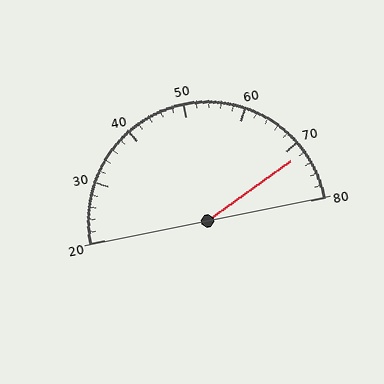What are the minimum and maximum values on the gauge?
The gauge ranges from 20 to 80.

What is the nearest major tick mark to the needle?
The nearest major tick mark is 70.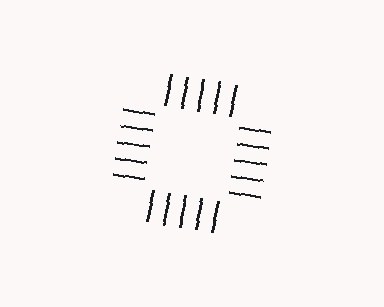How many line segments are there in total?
20 — 5 along each of the 4 edges.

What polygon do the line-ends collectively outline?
An illusory square — the line segments terminate on its edges but no continuous stroke is drawn.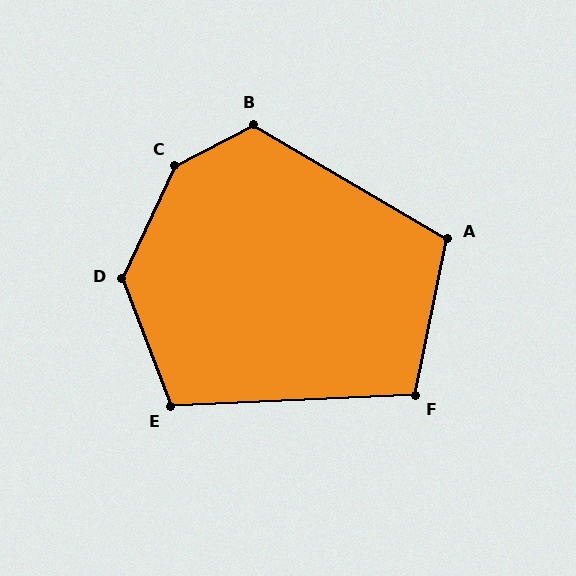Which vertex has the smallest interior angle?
F, at approximately 104 degrees.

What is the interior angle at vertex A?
Approximately 109 degrees (obtuse).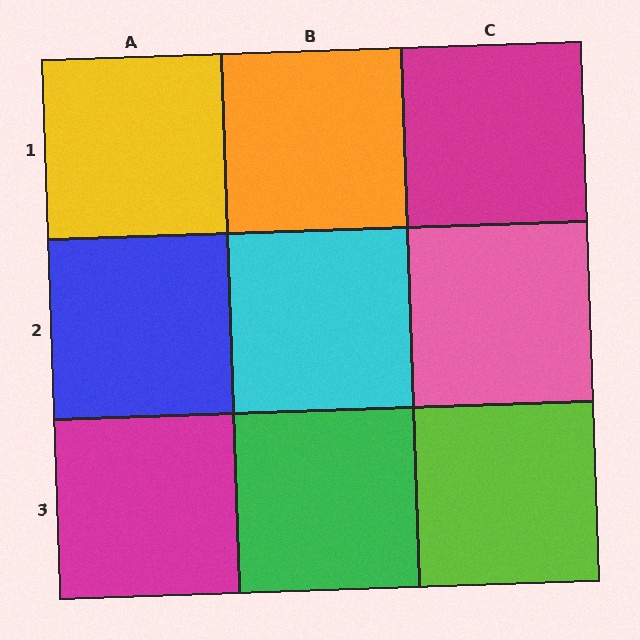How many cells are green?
1 cell is green.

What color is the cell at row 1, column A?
Yellow.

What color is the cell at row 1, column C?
Magenta.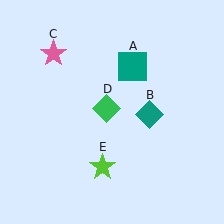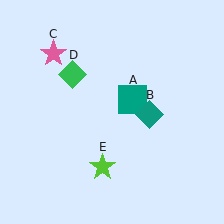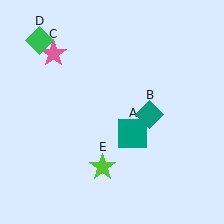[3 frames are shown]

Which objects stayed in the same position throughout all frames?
Teal diamond (object B) and pink star (object C) and lime star (object E) remained stationary.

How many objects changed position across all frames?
2 objects changed position: teal square (object A), green diamond (object D).